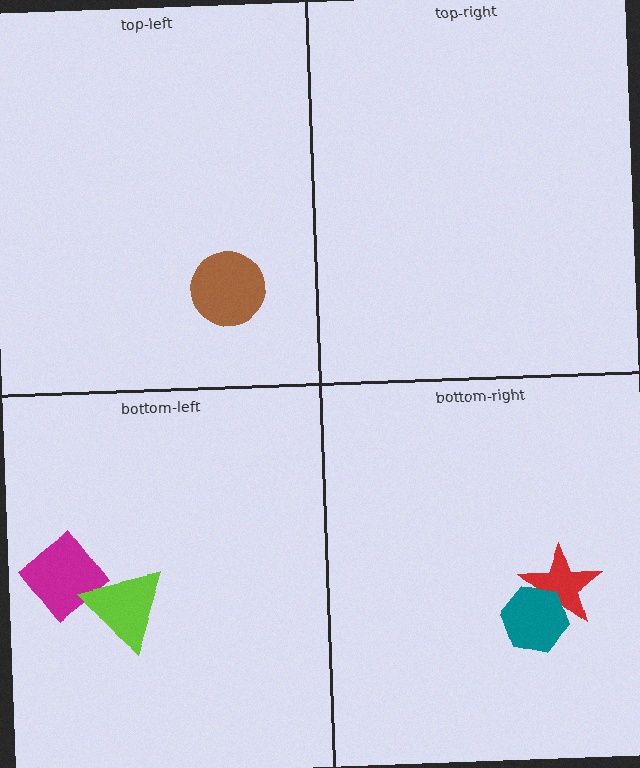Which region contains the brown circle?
The top-left region.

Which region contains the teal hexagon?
The bottom-right region.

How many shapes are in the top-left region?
1.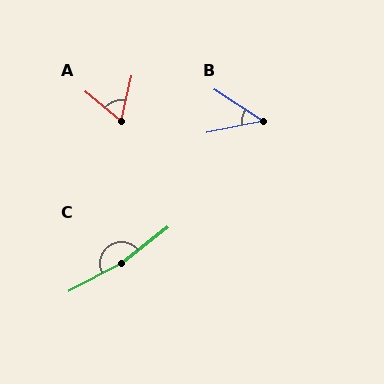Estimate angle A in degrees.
Approximately 63 degrees.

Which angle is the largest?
C, at approximately 169 degrees.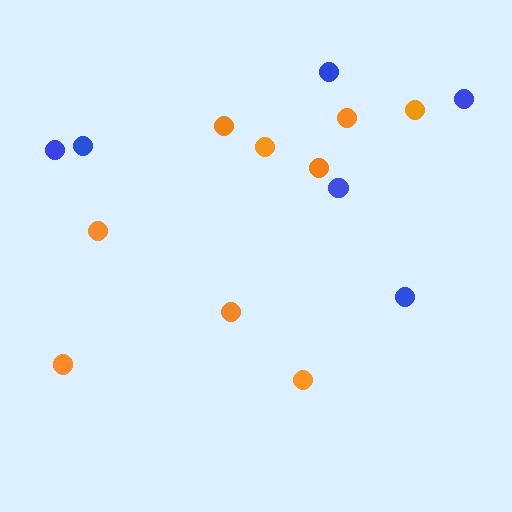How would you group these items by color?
There are 2 groups: one group of blue circles (6) and one group of orange circles (9).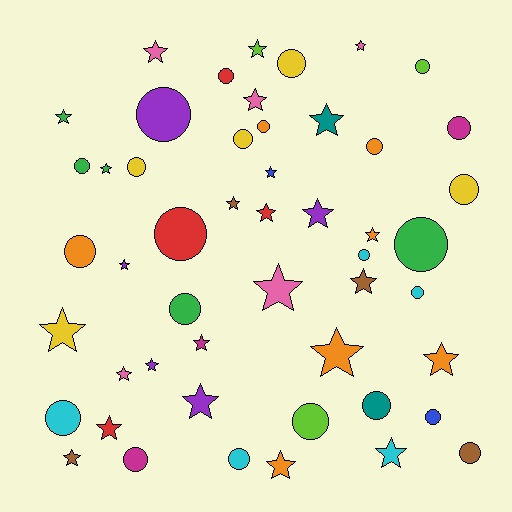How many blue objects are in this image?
There are 2 blue objects.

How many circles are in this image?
There are 24 circles.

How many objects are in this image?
There are 50 objects.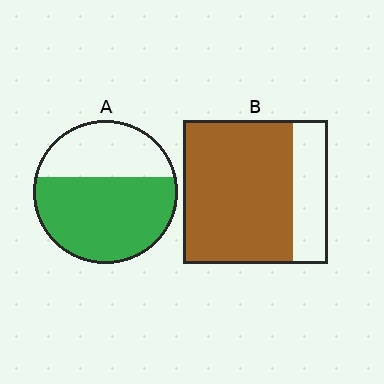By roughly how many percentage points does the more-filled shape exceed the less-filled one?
By roughly 15 percentage points (B over A).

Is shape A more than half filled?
Yes.